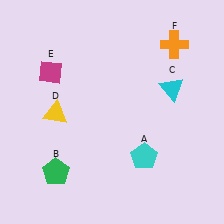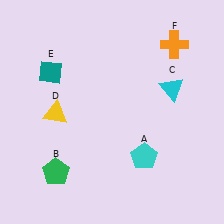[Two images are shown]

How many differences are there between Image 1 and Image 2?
There is 1 difference between the two images.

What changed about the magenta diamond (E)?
In Image 1, E is magenta. In Image 2, it changed to teal.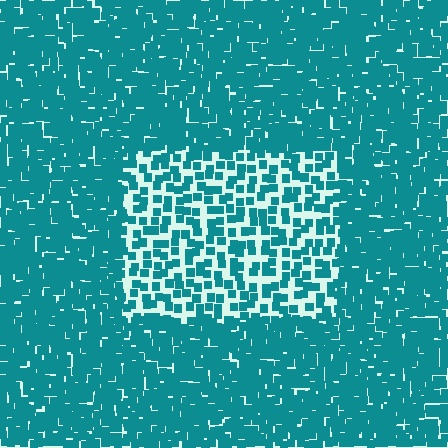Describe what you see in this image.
The image contains small teal elements arranged at two different densities. A rectangle-shaped region is visible where the elements are less densely packed than the surrounding area.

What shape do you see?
I see a rectangle.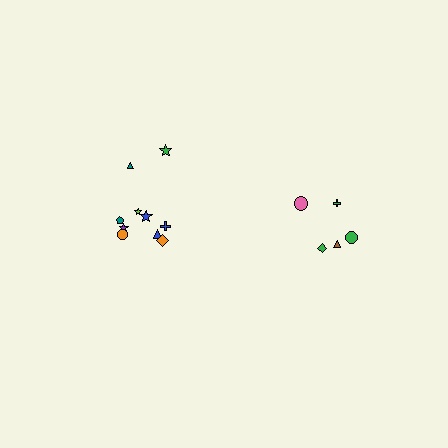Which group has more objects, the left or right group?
The left group.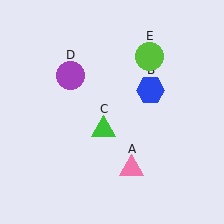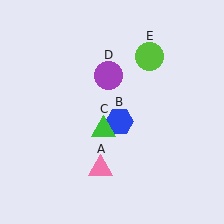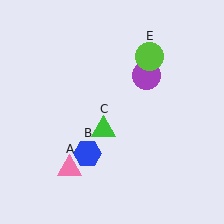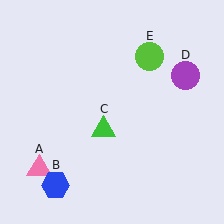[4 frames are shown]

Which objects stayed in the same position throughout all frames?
Green triangle (object C) and lime circle (object E) remained stationary.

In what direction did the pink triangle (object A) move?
The pink triangle (object A) moved left.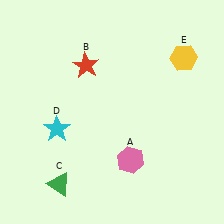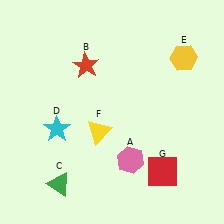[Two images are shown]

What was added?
A yellow triangle (F), a red square (G) were added in Image 2.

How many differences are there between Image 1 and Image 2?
There are 2 differences between the two images.